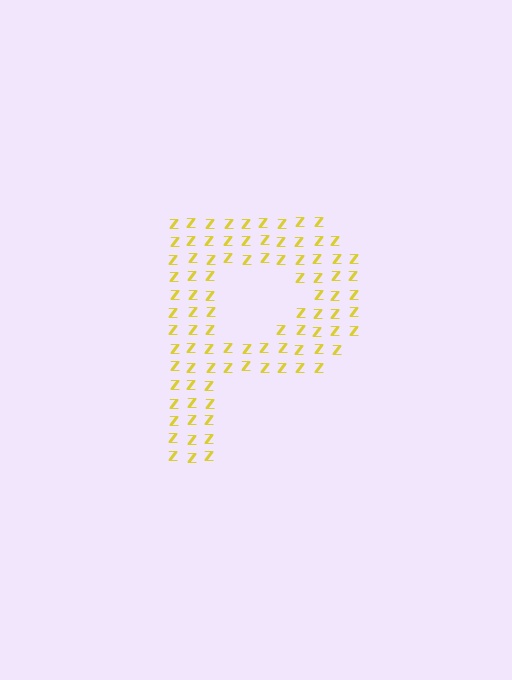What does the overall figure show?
The overall figure shows the letter P.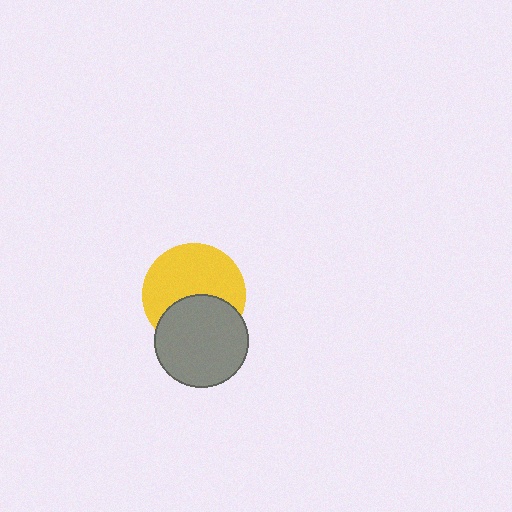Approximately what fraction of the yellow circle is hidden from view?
Roughly 39% of the yellow circle is hidden behind the gray circle.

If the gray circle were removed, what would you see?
You would see the complete yellow circle.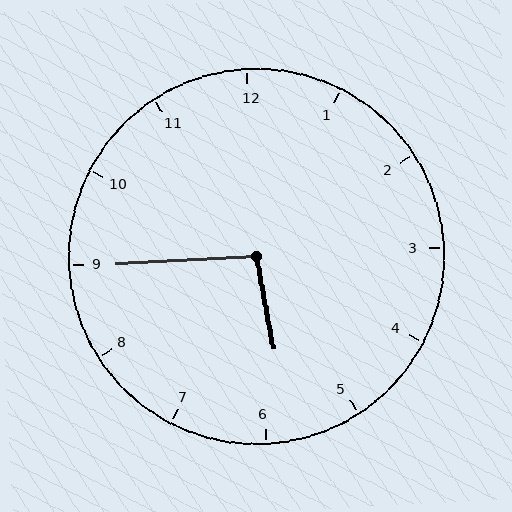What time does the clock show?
5:45.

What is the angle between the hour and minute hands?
Approximately 98 degrees.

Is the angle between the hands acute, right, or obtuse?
It is obtuse.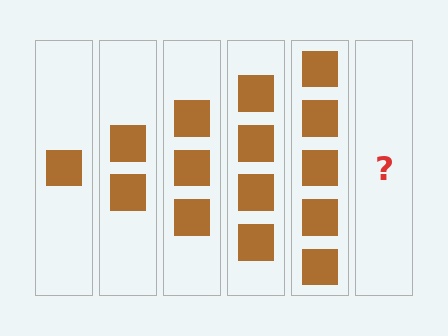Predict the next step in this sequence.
The next step is 6 squares.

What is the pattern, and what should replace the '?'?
The pattern is that each step adds one more square. The '?' should be 6 squares.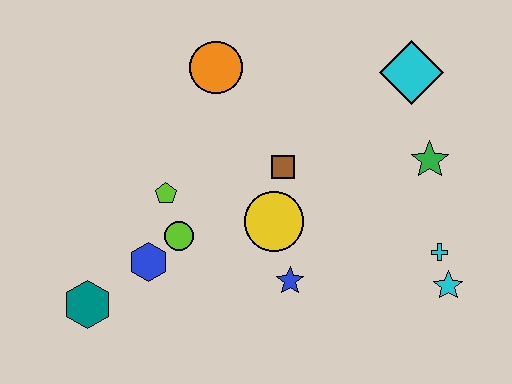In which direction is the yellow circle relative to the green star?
The yellow circle is to the left of the green star.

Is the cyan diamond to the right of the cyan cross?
No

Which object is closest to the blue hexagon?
The lime circle is closest to the blue hexagon.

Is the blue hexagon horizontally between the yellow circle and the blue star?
No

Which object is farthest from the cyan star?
The teal hexagon is farthest from the cyan star.